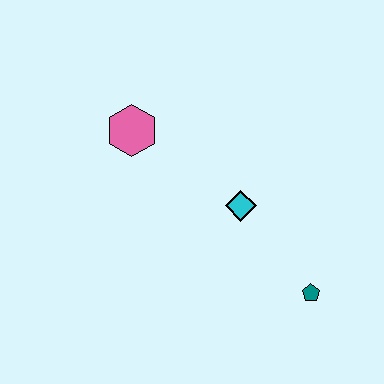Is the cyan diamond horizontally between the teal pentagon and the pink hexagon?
Yes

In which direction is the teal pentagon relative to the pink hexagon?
The teal pentagon is to the right of the pink hexagon.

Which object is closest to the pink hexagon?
The cyan diamond is closest to the pink hexagon.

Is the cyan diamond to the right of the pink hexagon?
Yes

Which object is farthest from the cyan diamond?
The pink hexagon is farthest from the cyan diamond.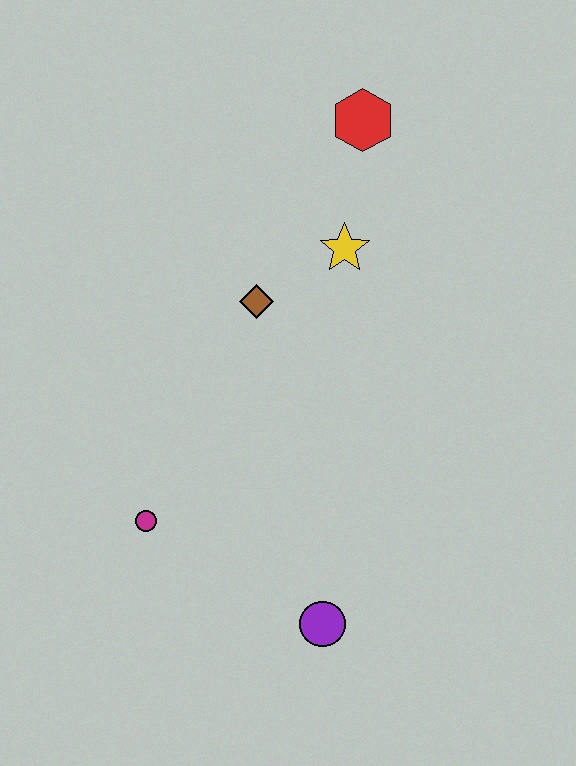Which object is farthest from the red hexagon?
The purple circle is farthest from the red hexagon.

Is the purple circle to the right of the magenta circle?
Yes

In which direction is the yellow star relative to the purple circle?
The yellow star is above the purple circle.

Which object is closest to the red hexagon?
The yellow star is closest to the red hexagon.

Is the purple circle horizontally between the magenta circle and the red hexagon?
Yes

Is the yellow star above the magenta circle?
Yes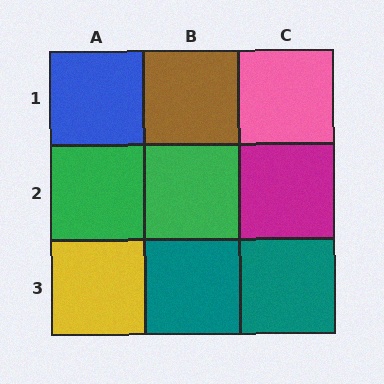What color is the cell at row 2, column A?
Green.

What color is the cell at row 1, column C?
Pink.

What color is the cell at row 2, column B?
Green.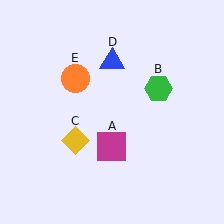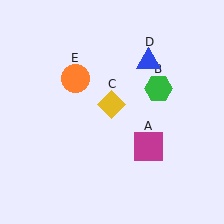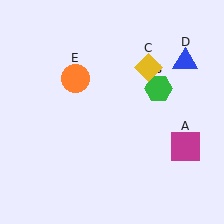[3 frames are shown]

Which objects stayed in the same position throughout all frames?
Green hexagon (object B) and orange circle (object E) remained stationary.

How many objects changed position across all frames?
3 objects changed position: magenta square (object A), yellow diamond (object C), blue triangle (object D).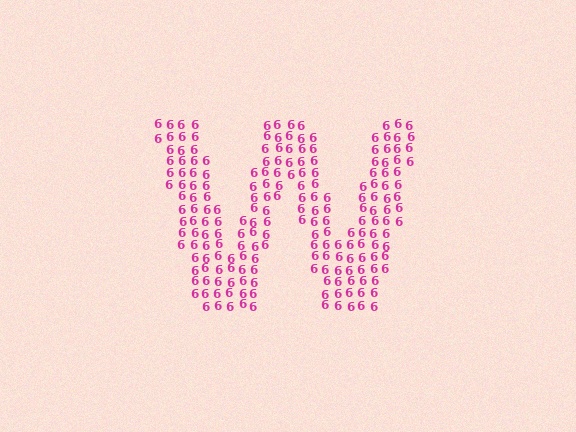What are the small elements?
The small elements are digit 6's.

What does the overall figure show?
The overall figure shows the letter W.